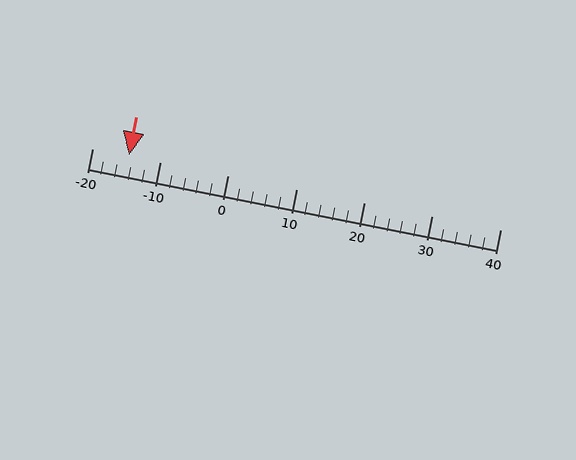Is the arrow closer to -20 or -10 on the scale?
The arrow is closer to -10.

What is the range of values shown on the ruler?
The ruler shows values from -20 to 40.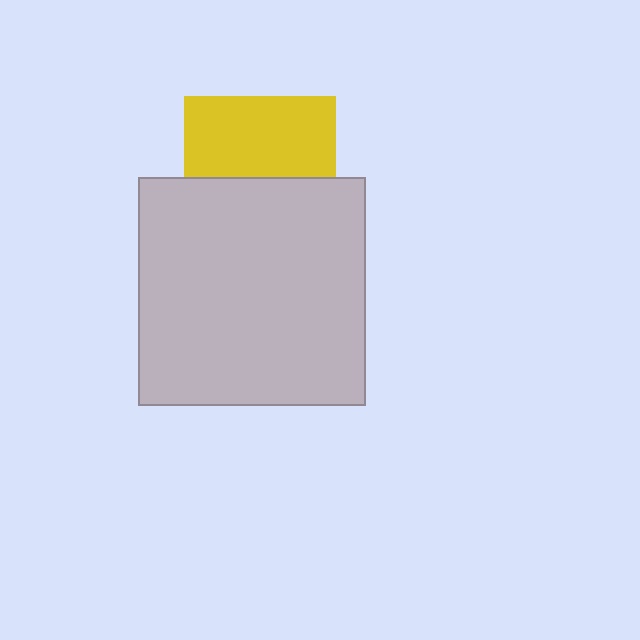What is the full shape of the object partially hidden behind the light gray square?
The partially hidden object is a yellow square.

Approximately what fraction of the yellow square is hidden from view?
Roughly 46% of the yellow square is hidden behind the light gray square.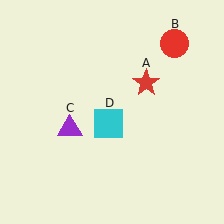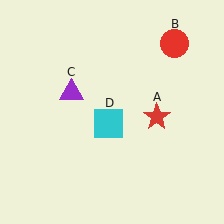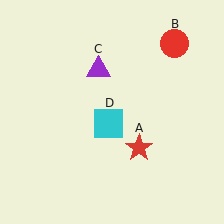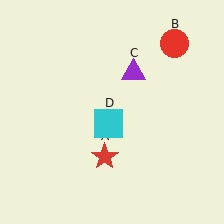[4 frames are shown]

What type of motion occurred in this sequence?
The red star (object A), purple triangle (object C) rotated clockwise around the center of the scene.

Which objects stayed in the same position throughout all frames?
Red circle (object B) and cyan square (object D) remained stationary.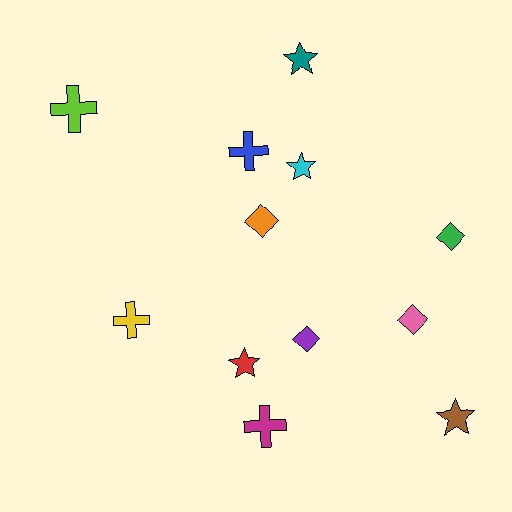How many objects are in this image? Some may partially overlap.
There are 12 objects.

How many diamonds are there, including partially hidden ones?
There are 4 diamonds.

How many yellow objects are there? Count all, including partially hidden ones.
There is 1 yellow object.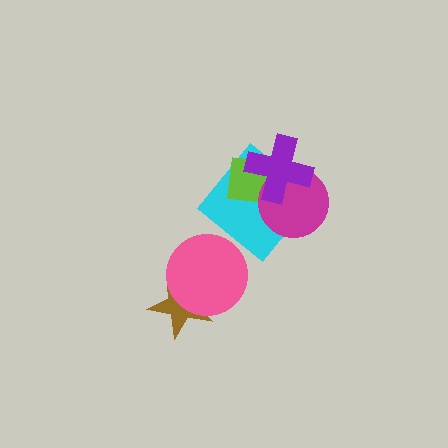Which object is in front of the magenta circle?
The purple cross is in front of the magenta circle.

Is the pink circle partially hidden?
No, no other shape covers it.